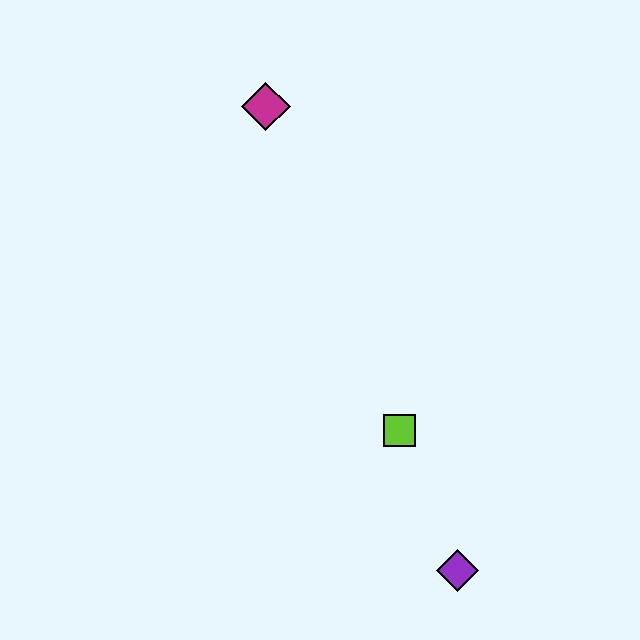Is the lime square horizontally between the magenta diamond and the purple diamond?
Yes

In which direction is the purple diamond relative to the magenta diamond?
The purple diamond is below the magenta diamond.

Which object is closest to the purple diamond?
The lime square is closest to the purple diamond.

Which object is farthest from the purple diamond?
The magenta diamond is farthest from the purple diamond.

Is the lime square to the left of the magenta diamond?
No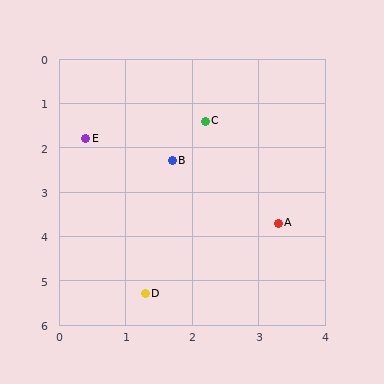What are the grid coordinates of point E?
Point E is at approximately (0.4, 1.8).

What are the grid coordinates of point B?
Point B is at approximately (1.7, 2.3).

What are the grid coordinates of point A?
Point A is at approximately (3.3, 3.7).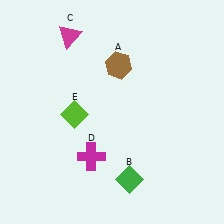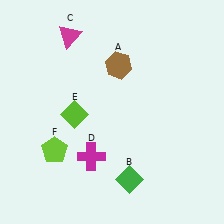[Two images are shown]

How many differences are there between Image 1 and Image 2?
There is 1 difference between the two images.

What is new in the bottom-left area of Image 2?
A lime pentagon (F) was added in the bottom-left area of Image 2.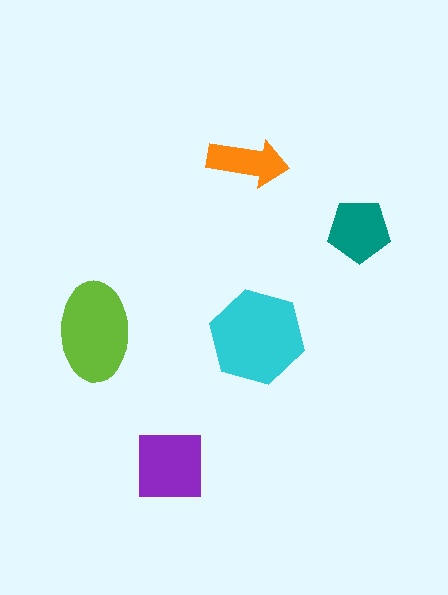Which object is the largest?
The cyan hexagon.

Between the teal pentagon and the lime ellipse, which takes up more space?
The lime ellipse.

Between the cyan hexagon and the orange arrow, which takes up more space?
The cyan hexagon.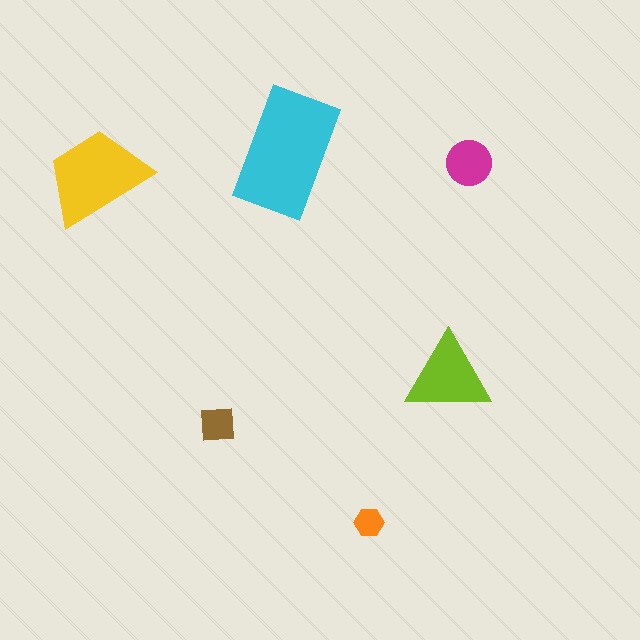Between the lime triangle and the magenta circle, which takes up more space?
The lime triangle.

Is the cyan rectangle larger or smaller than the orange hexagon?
Larger.